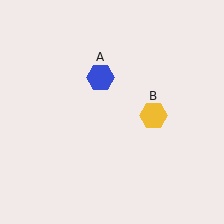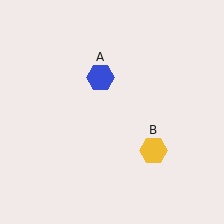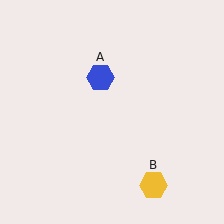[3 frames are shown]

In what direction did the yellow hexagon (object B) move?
The yellow hexagon (object B) moved down.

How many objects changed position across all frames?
1 object changed position: yellow hexagon (object B).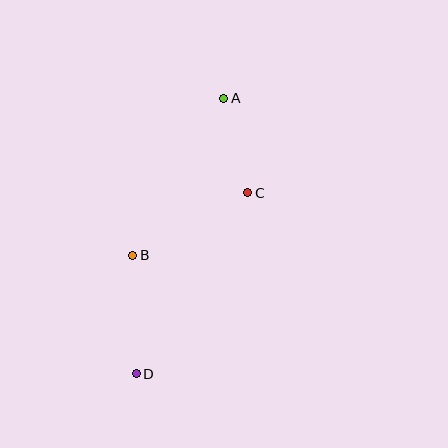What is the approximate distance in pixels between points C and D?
The distance between C and D is approximately 212 pixels.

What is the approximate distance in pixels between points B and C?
The distance between B and C is approximately 131 pixels.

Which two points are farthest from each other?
Points A and D are farthest from each other.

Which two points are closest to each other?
Points A and C are closest to each other.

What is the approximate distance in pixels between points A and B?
The distance between A and B is approximately 181 pixels.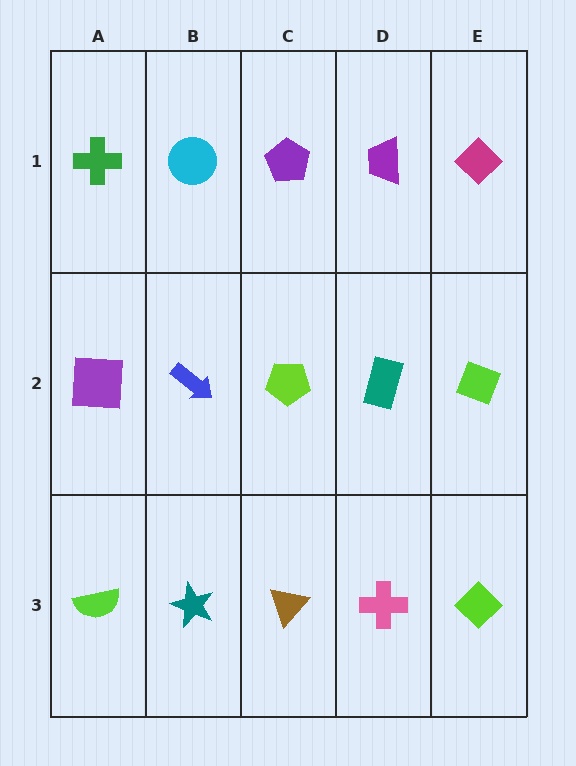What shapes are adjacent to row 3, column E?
A lime diamond (row 2, column E), a pink cross (row 3, column D).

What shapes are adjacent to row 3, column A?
A purple square (row 2, column A), a teal star (row 3, column B).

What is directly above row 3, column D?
A teal rectangle.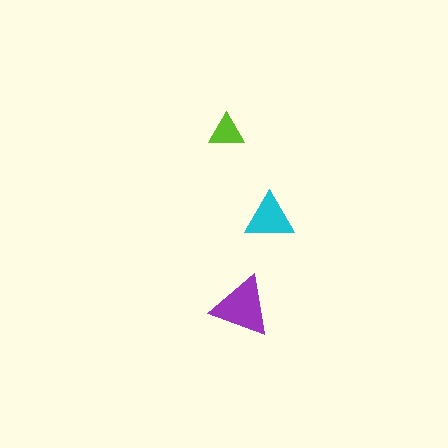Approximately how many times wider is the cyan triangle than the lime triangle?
About 1.5 times wider.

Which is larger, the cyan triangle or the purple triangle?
The purple one.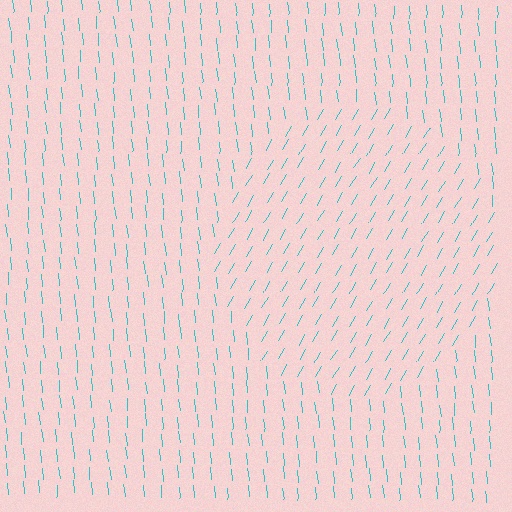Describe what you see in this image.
The image is filled with small cyan line segments. A circle region in the image has lines oriented differently from the surrounding lines, creating a visible texture boundary.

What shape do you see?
I see a circle.